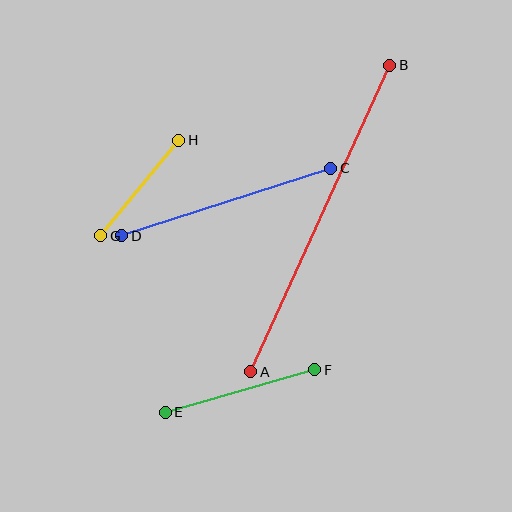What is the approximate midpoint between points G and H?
The midpoint is at approximately (140, 188) pixels.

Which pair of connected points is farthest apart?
Points A and B are farthest apart.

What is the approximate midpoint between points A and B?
The midpoint is at approximately (320, 218) pixels.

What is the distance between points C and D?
The distance is approximately 219 pixels.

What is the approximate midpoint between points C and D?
The midpoint is at approximately (226, 202) pixels.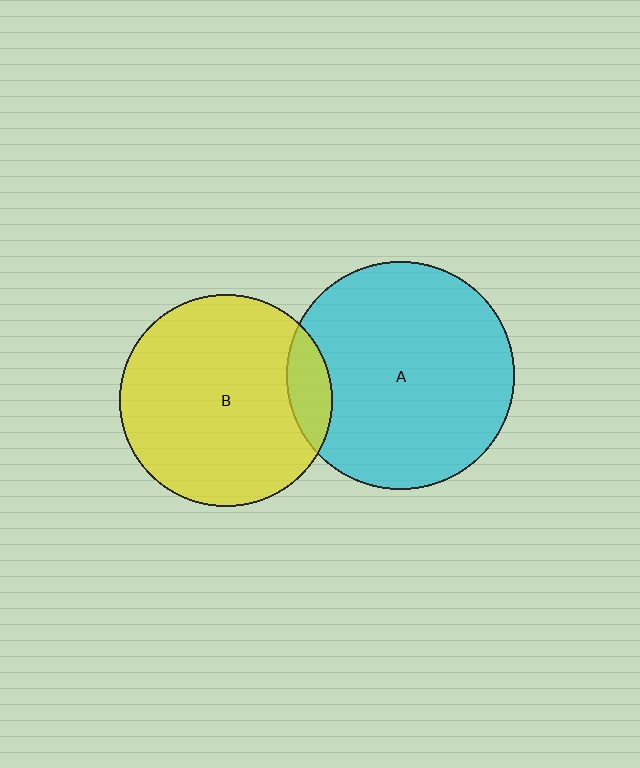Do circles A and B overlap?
Yes.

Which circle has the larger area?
Circle A (cyan).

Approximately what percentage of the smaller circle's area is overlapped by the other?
Approximately 10%.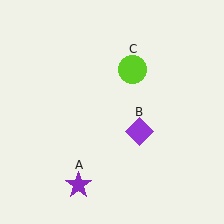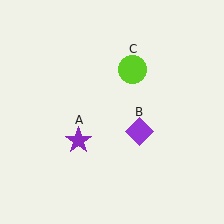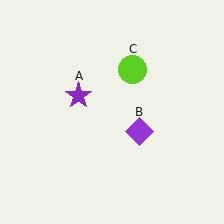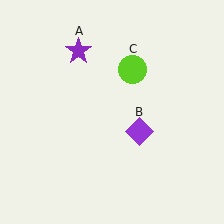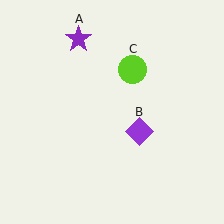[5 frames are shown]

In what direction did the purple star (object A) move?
The purple star (object A) moved up.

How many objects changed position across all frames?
1 object changed position: purple star (object A).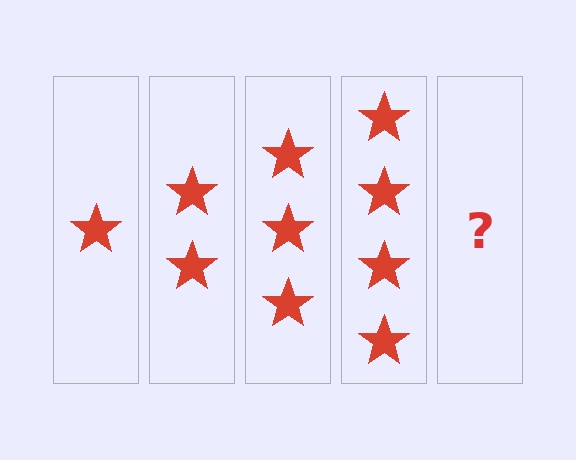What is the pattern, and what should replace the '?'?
The pattern is that each step adds one more star. The '?' should be 5 stars.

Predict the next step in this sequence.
The next step is 5 stars.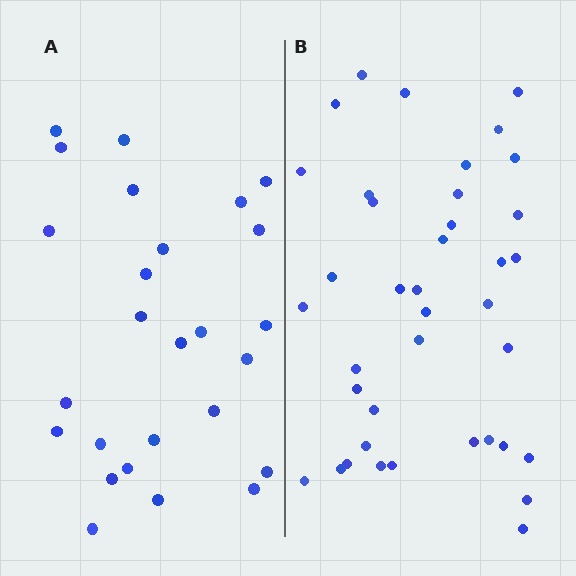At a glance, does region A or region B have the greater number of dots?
Region B (the right region) has more dots.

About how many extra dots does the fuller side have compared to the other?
Region B has approximately 15 more dots than region A.